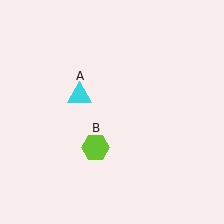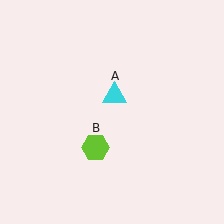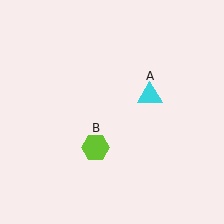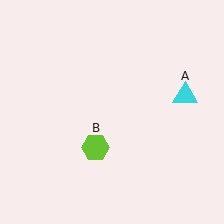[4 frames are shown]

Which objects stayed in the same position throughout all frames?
Lime hexagon (object B) remained stationary.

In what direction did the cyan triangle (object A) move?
The cyan triangle (object A) moved right.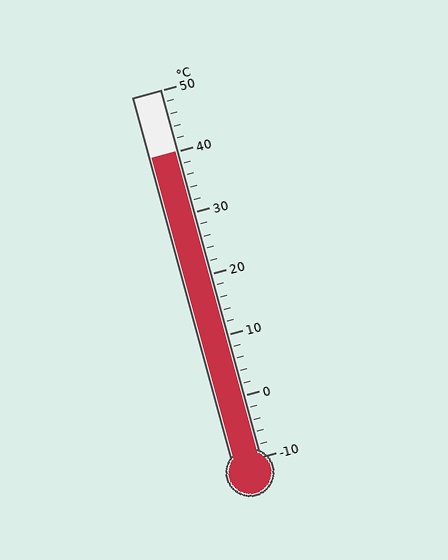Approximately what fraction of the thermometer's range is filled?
The thermometer is filled to approximately 85% of its range.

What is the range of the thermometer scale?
The thermometer scale ranges from -10°C to 50°C.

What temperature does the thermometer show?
The thermometer shows approximately 40°C.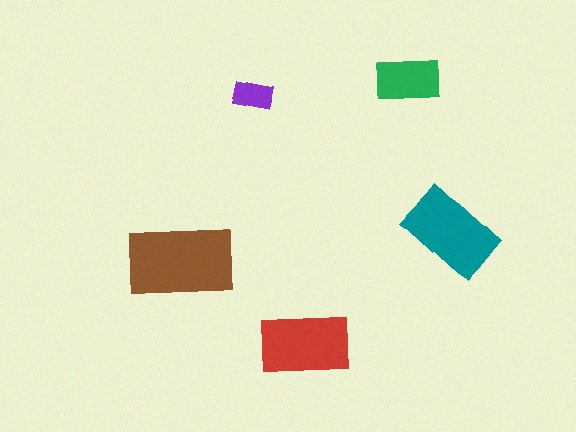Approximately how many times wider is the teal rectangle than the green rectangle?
About 1.5 times wider.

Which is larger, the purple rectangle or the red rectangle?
The red one.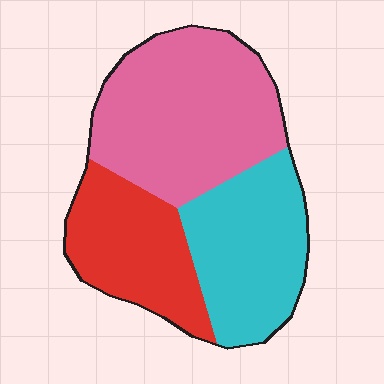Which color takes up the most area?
Pink, at roughly 45%.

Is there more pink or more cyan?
Pink.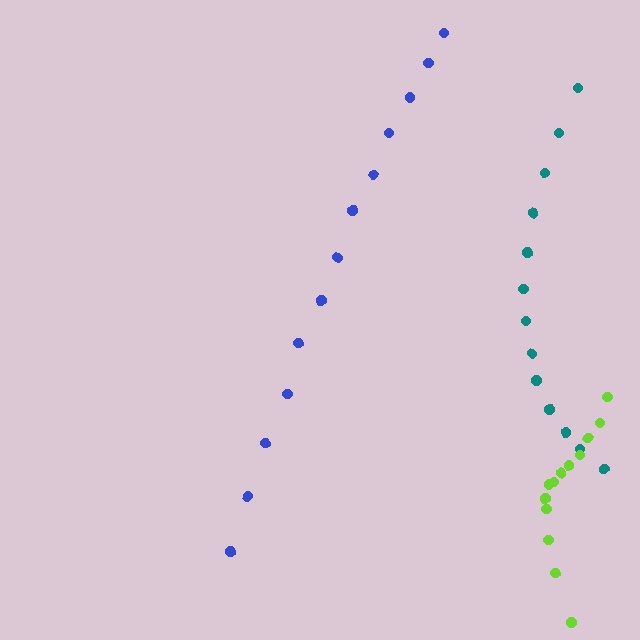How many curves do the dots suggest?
There are 3 distinct paths.